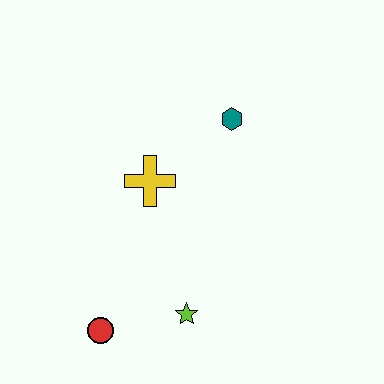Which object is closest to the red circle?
The lime star is closest to the red circle.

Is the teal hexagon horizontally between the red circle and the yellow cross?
No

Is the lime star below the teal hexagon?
Yes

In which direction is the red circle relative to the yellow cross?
The red circle is below the yellow cross.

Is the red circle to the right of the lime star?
No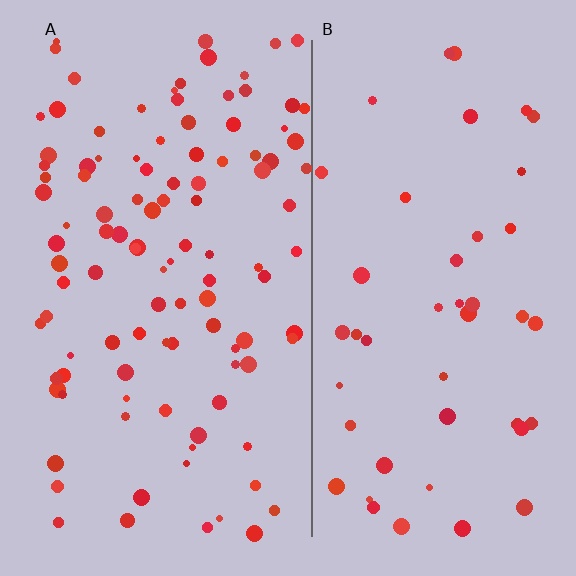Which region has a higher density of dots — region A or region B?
A (the left).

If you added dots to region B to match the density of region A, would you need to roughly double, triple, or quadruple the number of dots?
Approximately double.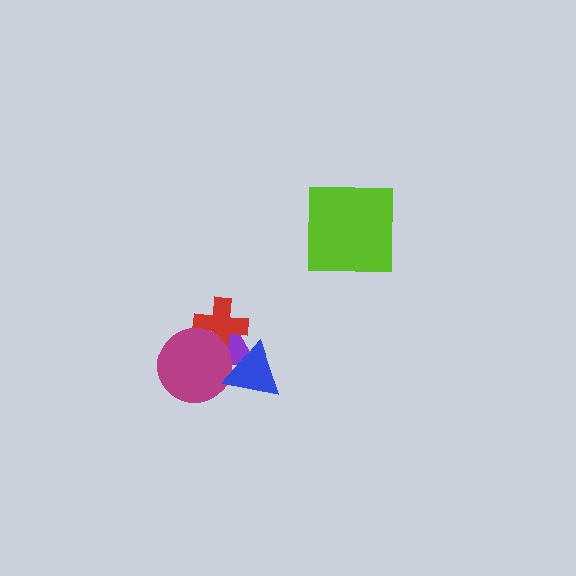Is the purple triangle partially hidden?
Yes, it is partially covered by another shape.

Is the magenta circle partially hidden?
Yes, it is partially covered by another shape.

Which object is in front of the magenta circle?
The blue triangle is in front of the magenta circle.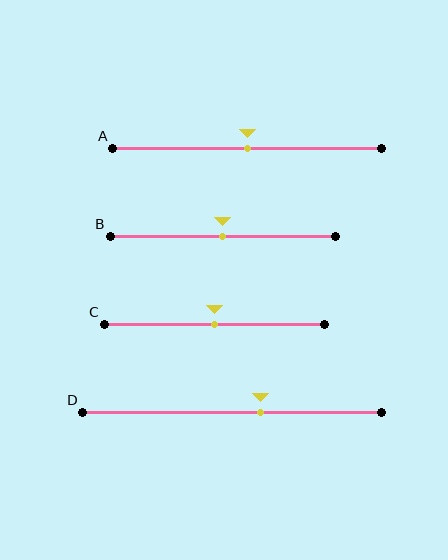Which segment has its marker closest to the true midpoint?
Segment A has its marker closest to the true midpoint.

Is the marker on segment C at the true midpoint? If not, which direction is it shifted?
Yes, the marker on segment C is at the true midpoint.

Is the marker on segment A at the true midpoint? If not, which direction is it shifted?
Yes, the marker on segment A is at the true midpoint.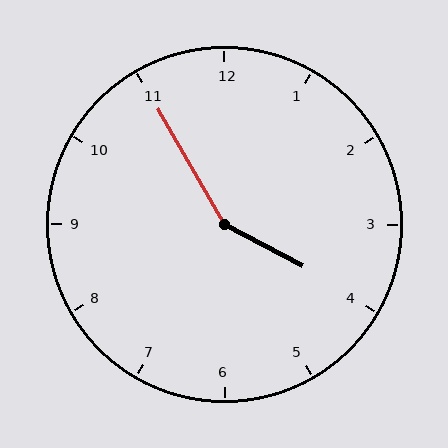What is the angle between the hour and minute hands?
Approximately 148 degrees.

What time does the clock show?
3:55.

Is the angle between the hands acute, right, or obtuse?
It is obtuse.